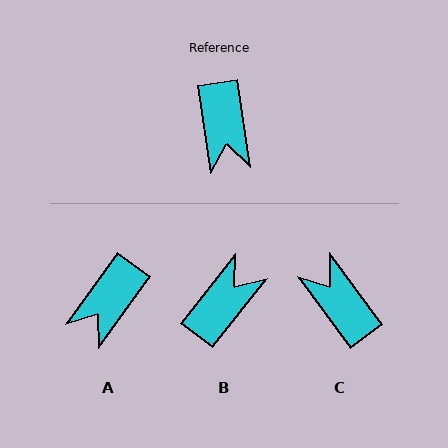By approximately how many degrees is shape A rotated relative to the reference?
Approximately 44 degrees clockwise.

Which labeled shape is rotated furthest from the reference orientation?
C, about 152 degrees away.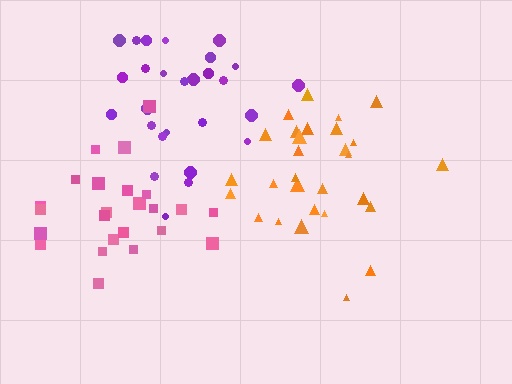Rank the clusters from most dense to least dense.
orange, purple, pink.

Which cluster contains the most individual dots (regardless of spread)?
Orange (29).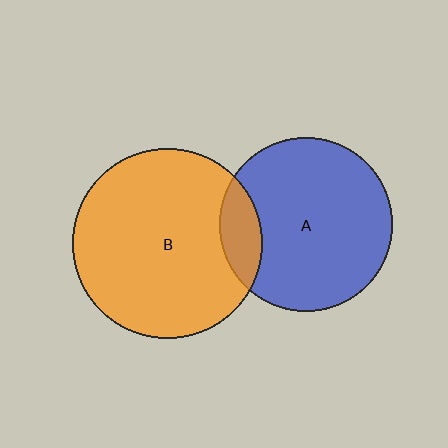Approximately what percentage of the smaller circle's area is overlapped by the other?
Approximately 15%.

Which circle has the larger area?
Circle B (orange).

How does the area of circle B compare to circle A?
Approximately 1.2 times.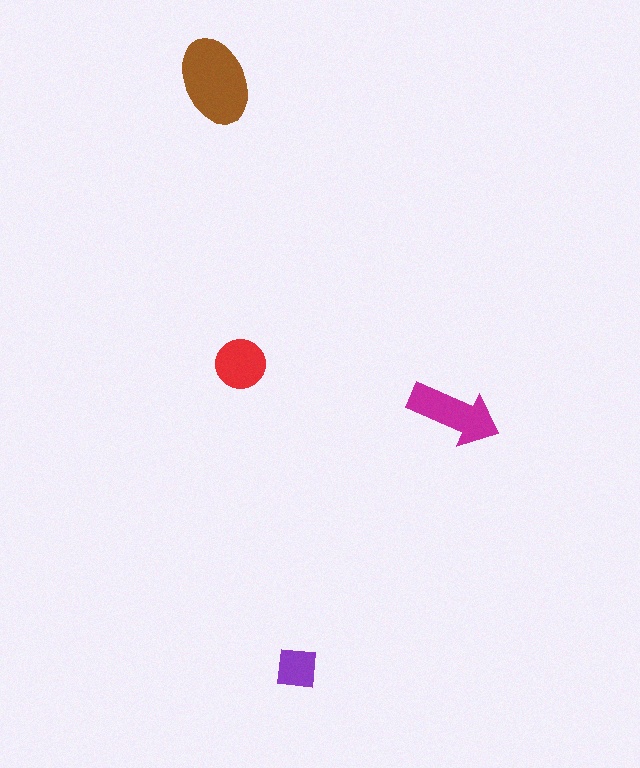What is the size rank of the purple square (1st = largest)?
4th.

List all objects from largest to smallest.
The brown ellipse, the magenta arrow, the red circle, the purple square.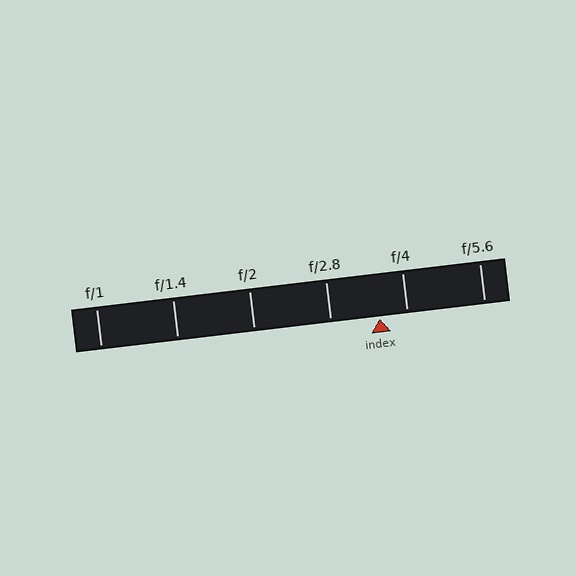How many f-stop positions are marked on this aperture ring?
There are 6 f-stop positions marked.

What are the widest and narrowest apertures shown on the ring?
The widest aperture shown is f/1 and the narrowest is f/5.6.